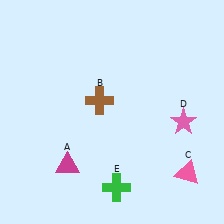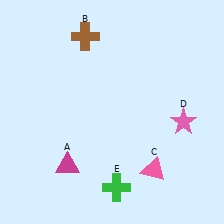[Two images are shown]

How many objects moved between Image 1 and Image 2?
2 objects moved between the two images.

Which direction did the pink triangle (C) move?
The pink triangle (C) moved left.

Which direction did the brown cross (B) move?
The brown cross (B) moved up.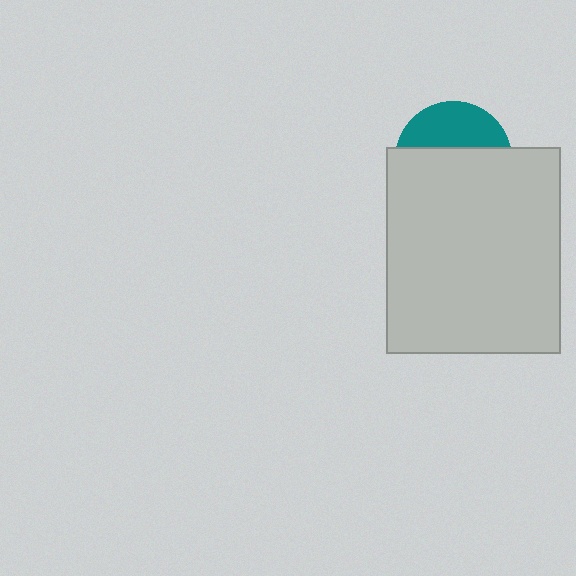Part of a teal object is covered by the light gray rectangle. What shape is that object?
It is a circle.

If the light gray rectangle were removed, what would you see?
You would see the complete teal circle.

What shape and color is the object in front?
The object in front is a light gray rectangle.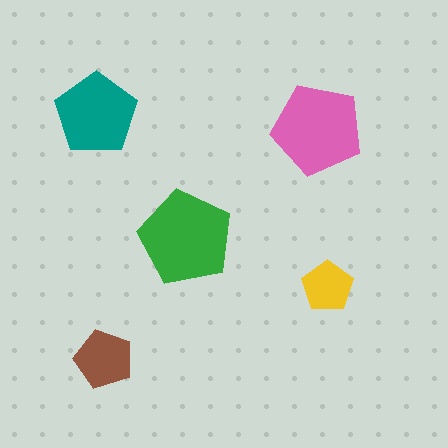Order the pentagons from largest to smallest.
the green one, the pink one, the teal one, the brown one, the yellow one.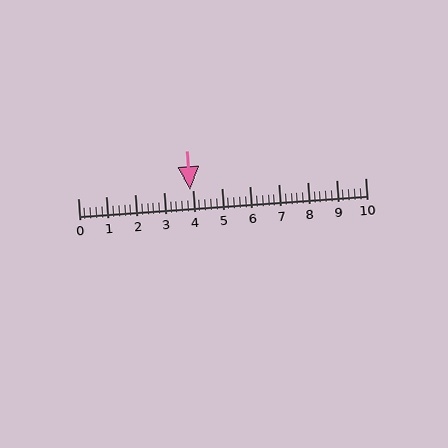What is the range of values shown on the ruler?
The ruler shows values from 0 to 10.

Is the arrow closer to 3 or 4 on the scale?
The arrow is closer to 4.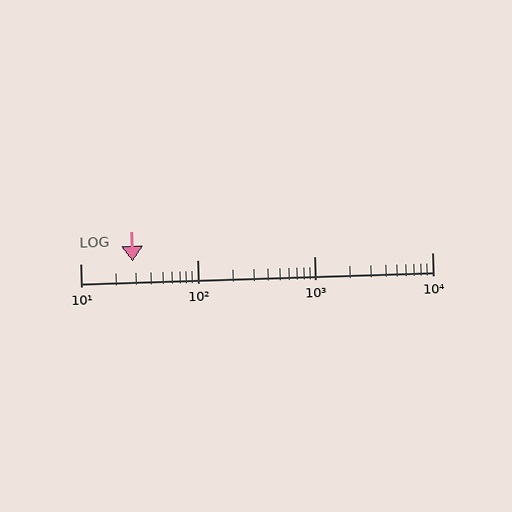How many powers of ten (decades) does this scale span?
The scale spans 3 decades, from 10 to 10000.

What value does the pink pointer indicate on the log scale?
The pointer indicates approximately 28.